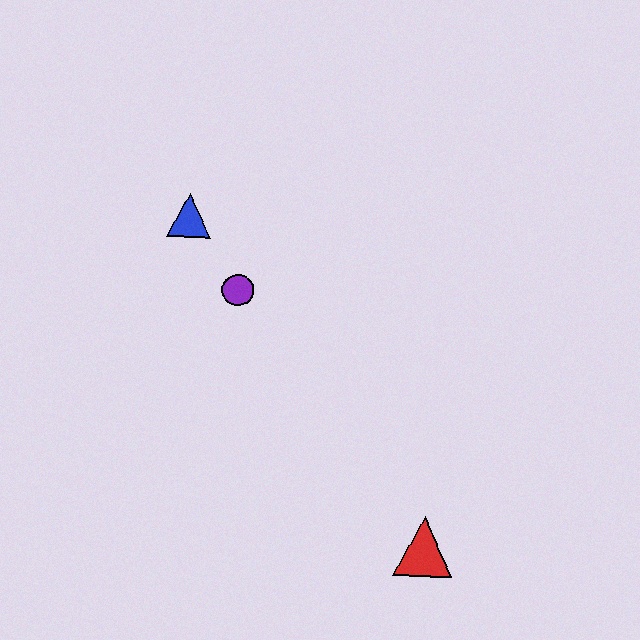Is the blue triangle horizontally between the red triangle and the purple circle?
No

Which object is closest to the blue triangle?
The purple circle is closest to the blue triangle.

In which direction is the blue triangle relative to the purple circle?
The blue triangle is above the purple circle.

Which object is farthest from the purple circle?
The red triangle is farthest from the purple circle.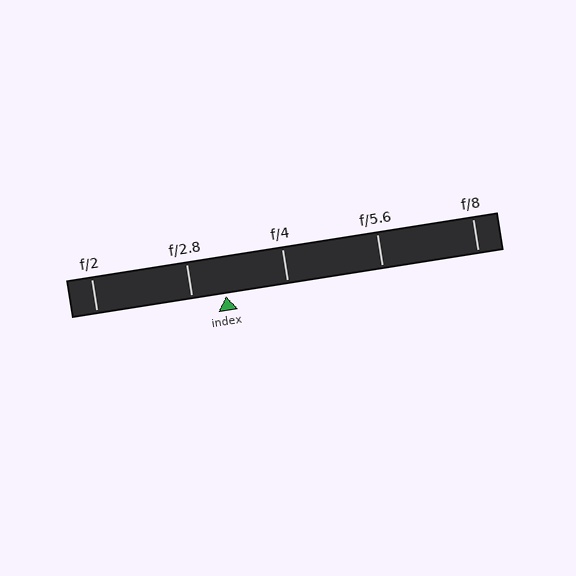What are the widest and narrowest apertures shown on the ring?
The widest aperture shown is f/2 and the narrowest is f/8.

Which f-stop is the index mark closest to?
The index mark is closest to f/2.8.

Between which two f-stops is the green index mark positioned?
The index mark is between f/2.8 and f/4.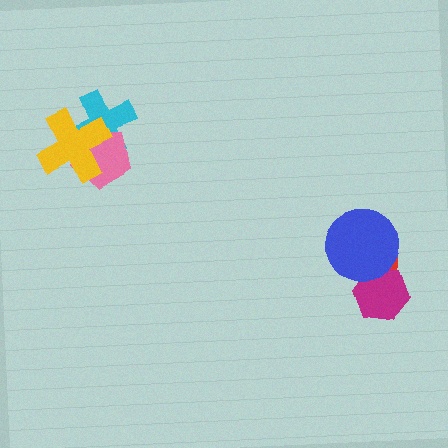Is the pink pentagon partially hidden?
Yes, it is partially covered by another shape.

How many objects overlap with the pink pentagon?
2 objects overlap with the pink pentagon.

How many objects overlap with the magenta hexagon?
2 objects overlap with the magenta hexagon.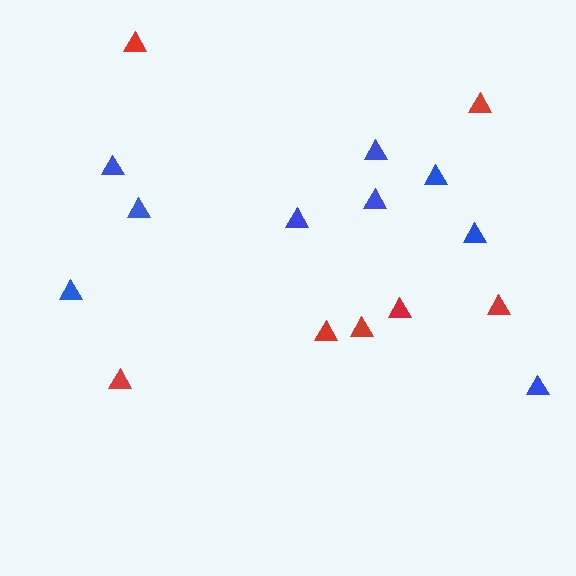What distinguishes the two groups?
There are 2 groups: one group of red triangles (7) and one group of blue triangles (9).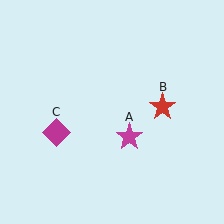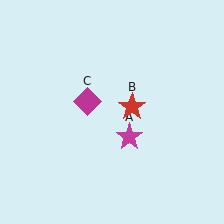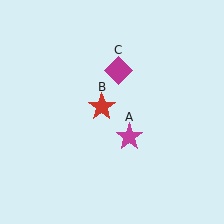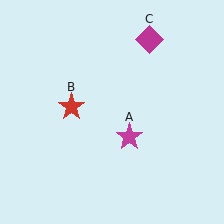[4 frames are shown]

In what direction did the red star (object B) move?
The red star (object B) moved left.